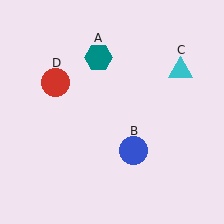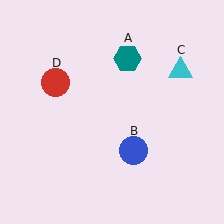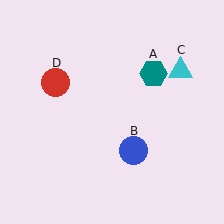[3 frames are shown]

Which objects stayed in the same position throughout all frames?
Blue circle (object B) and cyan triangle (object C) and red circle (object D) remained stationary.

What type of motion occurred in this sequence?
The teal hexagon (object A) rotated clockwise around the center of the scene.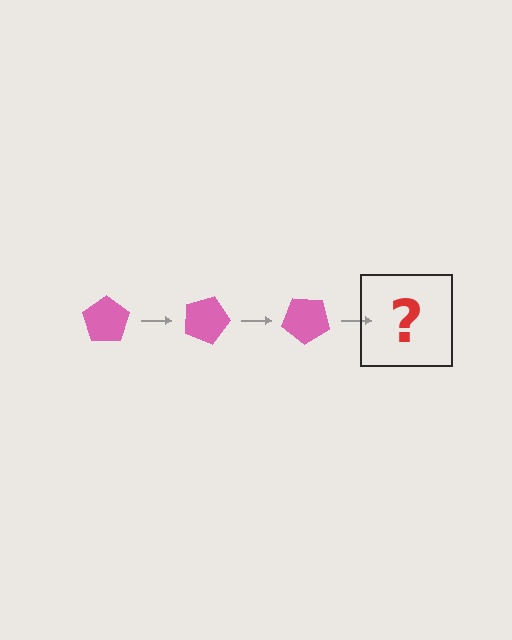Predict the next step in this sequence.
The next step is a pink pentagon rotated 60 degrees.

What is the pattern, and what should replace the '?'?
The pattern is that the pentagon rotates 20 degrees each step. The '?' should be a pink pentagon rotated 60 degrees.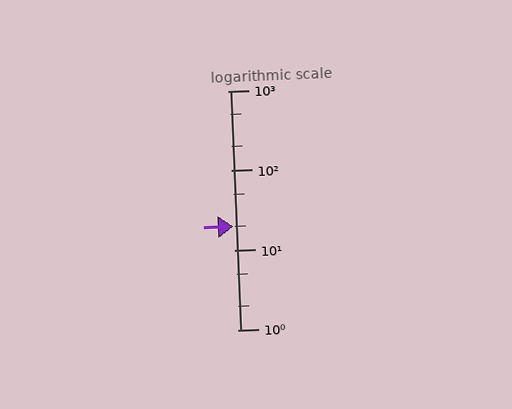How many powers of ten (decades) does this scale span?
The scale spans 3 decades, from 1 to 1000.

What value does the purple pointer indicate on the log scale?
The pointer indicates approximately 20.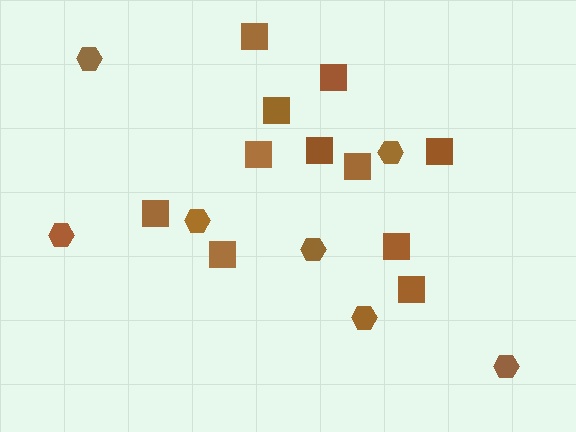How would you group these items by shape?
There are 2 groups: one group of squares (11) and one group of hexagons (7).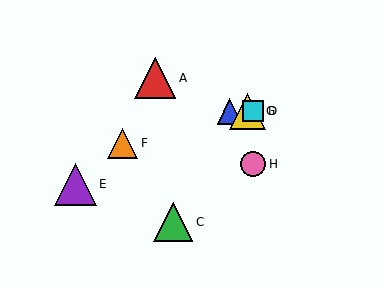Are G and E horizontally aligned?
No, G is at y≈111 and E is at y≈184.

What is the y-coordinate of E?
Object E is at y≈184.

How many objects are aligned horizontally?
3 objects (B, D, G) are aligned horizontally.